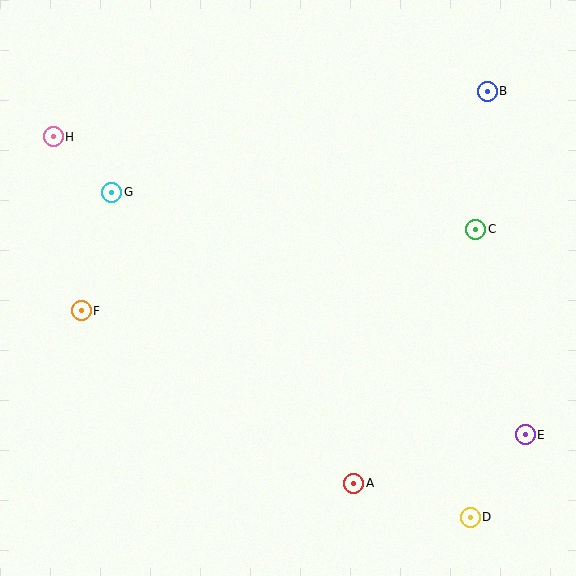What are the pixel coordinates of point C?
Point C is at (476, 229).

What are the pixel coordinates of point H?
Point H is at (53, 137).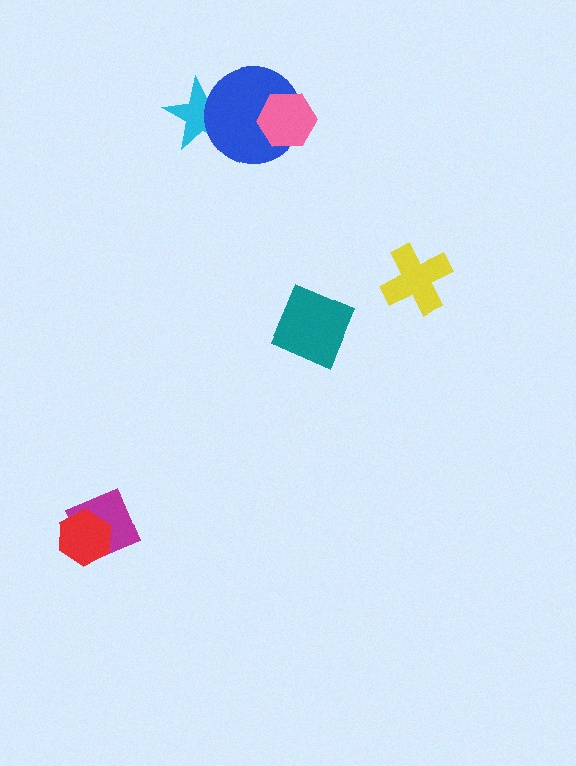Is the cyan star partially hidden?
Yes, it is partially covered by another shape.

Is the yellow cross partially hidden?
No, no other shape covers it.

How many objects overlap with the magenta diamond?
1 object overlaps with the magenta diamond.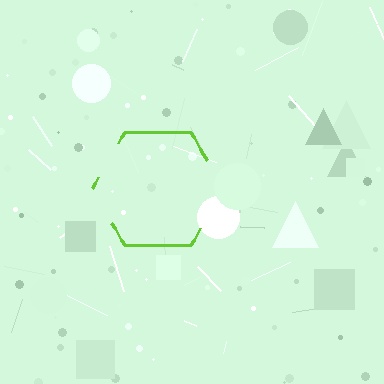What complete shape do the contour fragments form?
The contour fragments form a hexagon.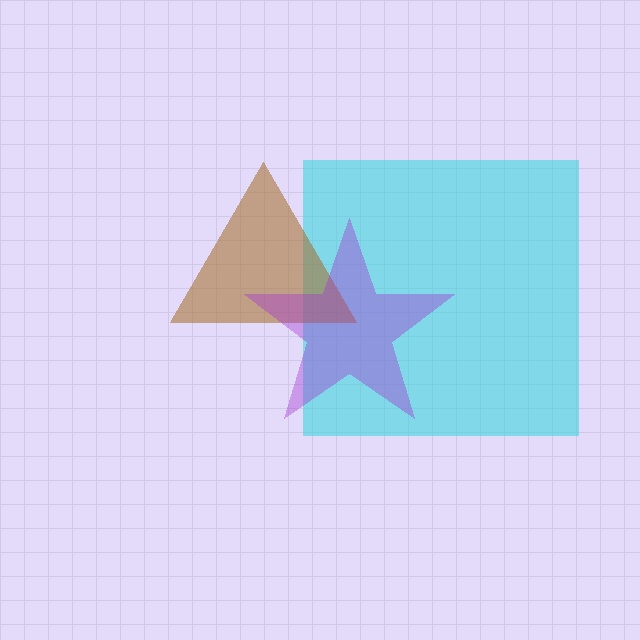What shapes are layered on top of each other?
The layered shapes are: a cyan square, a brown triangle, a purple star.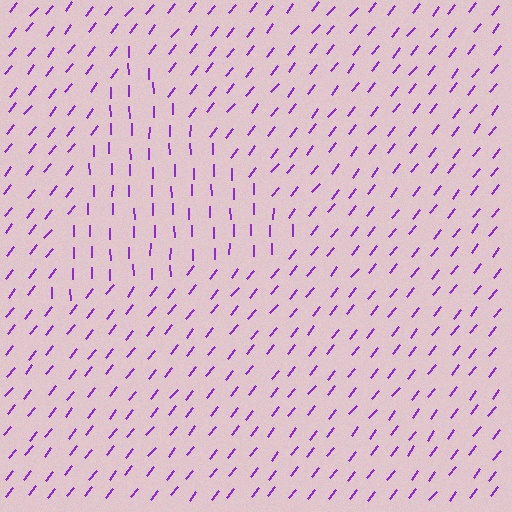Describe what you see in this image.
The image is filled with small purple line segments. A triangle region in the image has lines oriented differently from the surrounding lines, creating a visible texture boundary.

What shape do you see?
I see a triangle.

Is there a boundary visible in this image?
Yes, there is a texture boundary formed by a change in line orientation.